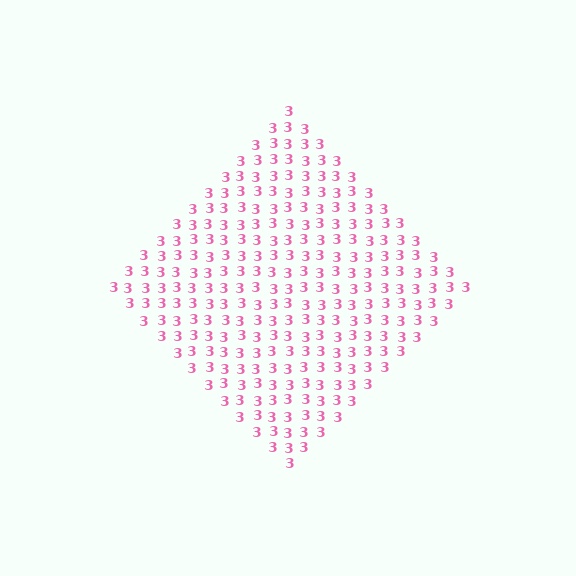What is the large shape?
The large shape is a diamond.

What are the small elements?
The small elements are digit 3's.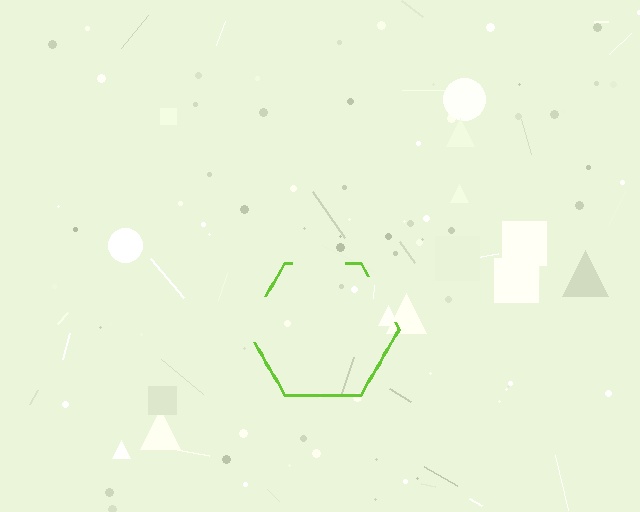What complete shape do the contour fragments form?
The contour fragments form a hexagon.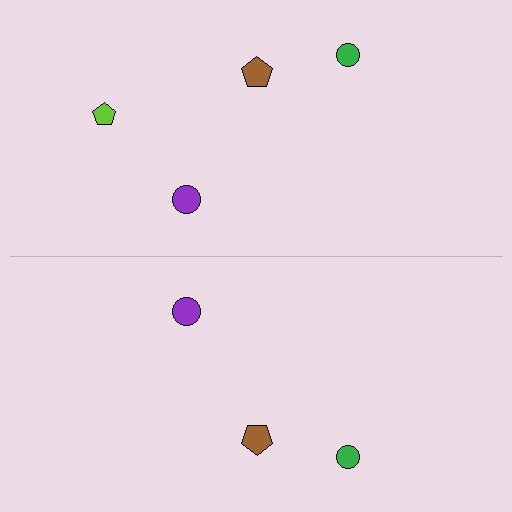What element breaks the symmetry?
A lime pentagon is missing from the bottom side.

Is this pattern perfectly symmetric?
No, the pattern is not perfectly symmetric. A lime pentagon is missing from the bottom side.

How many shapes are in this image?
There are 7 shapes in this image.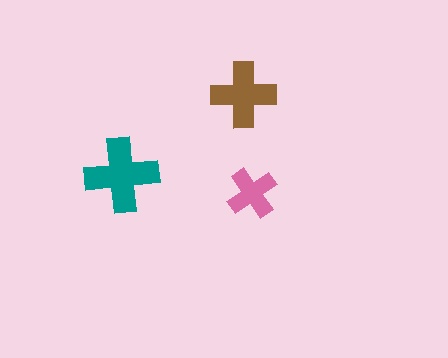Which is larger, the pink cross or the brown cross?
The brown one.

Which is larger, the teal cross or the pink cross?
The teal one.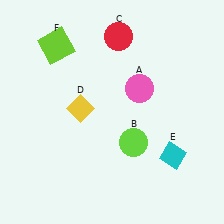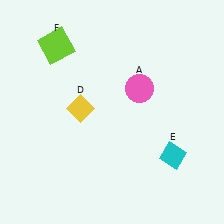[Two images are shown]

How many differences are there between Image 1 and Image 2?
There are 2 differences between the two images.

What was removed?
The red circle (C), the lime circle (B) were removed in Image 2.